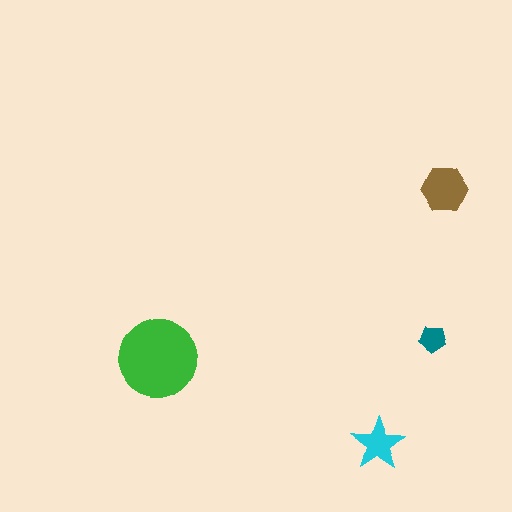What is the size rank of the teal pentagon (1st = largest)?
4th.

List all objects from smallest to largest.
The teal pentagon, the cyan star, the brown hexagon, the green circle.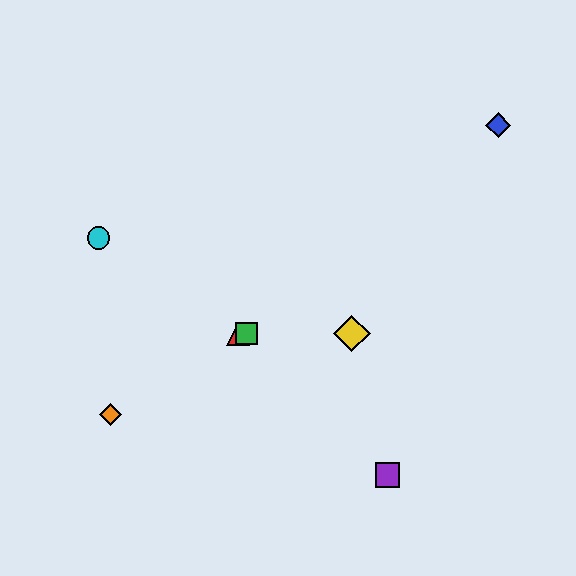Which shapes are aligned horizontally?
The red triangle, the green square, the yellow diamond are aligned horizontally.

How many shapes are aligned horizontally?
3 shapes (the red triangle, the green square, the yellow diamond) are aligned horizontally.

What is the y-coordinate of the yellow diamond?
The yellow diamond is at y≈334.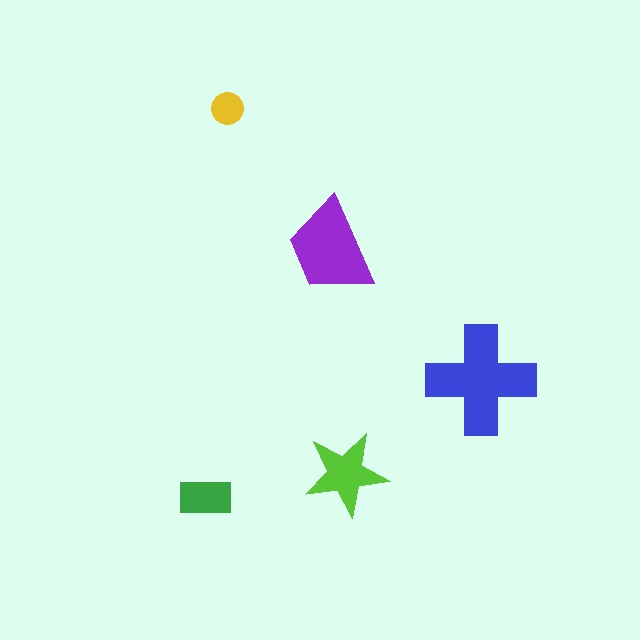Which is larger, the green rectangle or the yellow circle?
The green rectangle.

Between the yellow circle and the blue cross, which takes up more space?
The blue cross.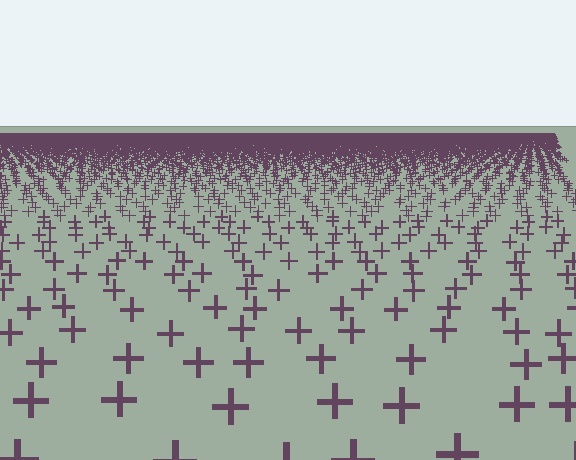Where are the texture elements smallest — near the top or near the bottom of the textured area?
Near the top.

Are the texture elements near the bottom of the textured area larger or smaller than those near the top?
Larger. Near the bottom, elements are closer to the viewer and appear at a bigger on-screen size.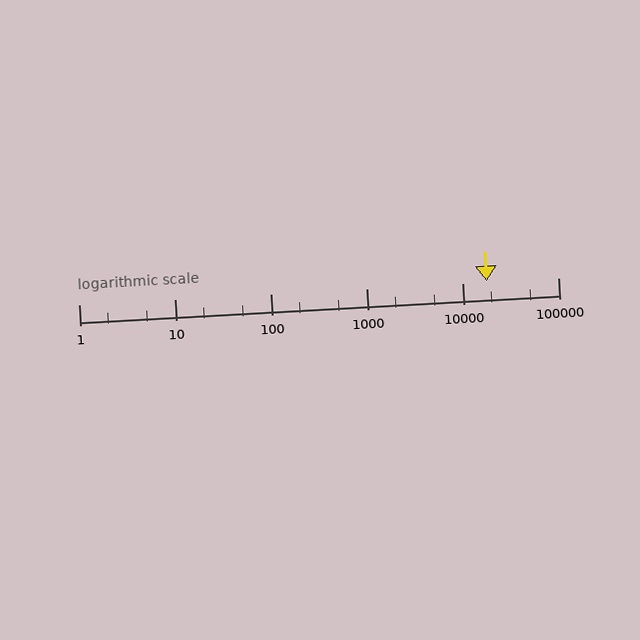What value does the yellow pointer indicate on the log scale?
The pointer indicates approximately 18000.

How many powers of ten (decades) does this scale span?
The scale spans 5 decades, from 1 to 100000.